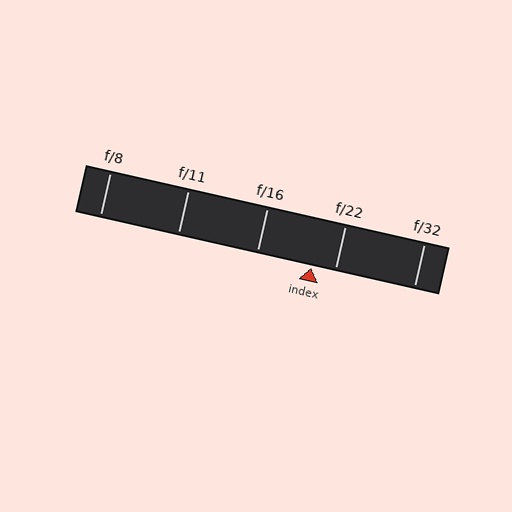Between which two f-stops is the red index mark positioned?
The index mark is between f/16 and f/22.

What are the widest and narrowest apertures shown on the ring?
The widest aperture shown is f/8 and the narrowest is f/32.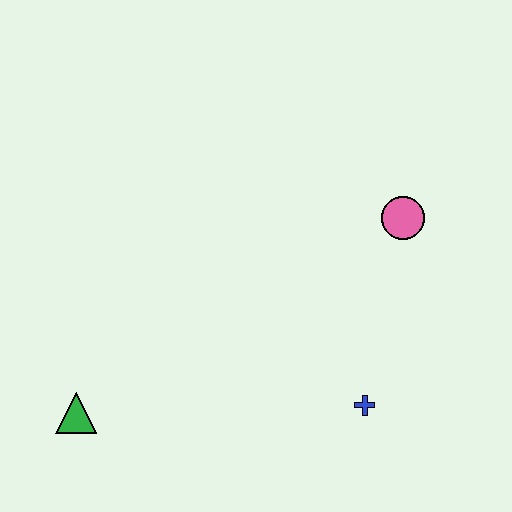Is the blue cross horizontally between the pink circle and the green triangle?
Yes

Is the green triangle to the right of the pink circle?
No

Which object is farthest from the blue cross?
The green triangle is farthest from the blue cross.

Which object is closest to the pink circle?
The blue cross is closest to the pink circle.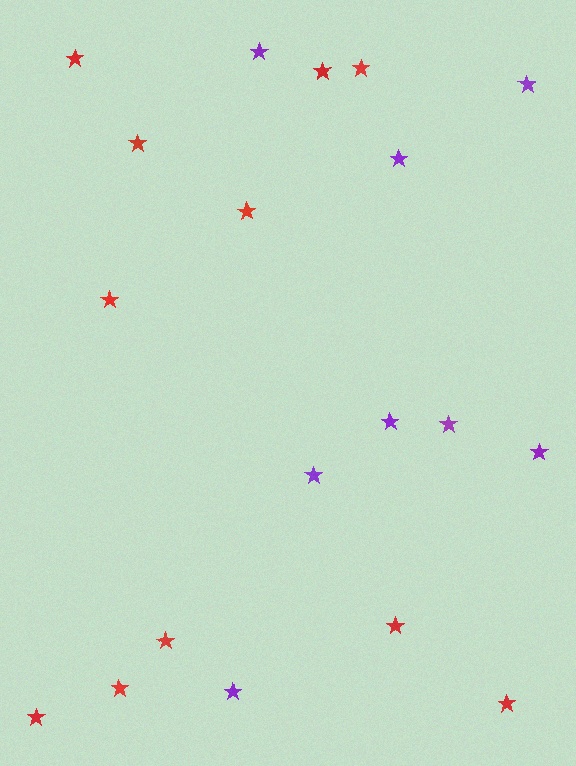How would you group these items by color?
There are 2 groups: one group of red stars (11) and one group of purple stars (8).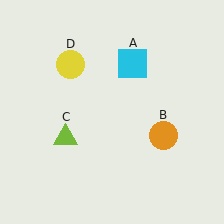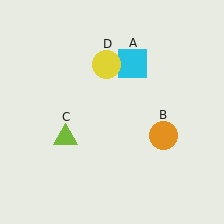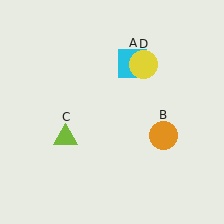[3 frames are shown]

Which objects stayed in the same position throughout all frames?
Cyan square (object A) and orange circle (object B) and lime triangle (object C) remained stationary.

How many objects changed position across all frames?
1 object changed position: yellow circle (object D).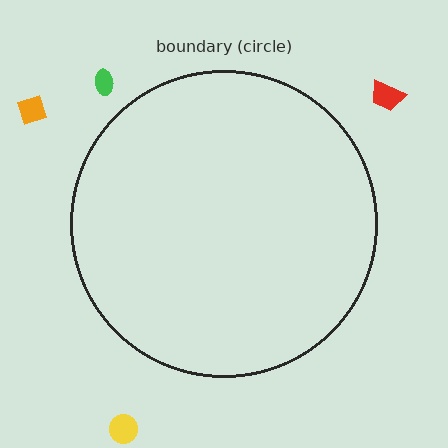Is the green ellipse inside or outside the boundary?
Outside.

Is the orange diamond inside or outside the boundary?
Outside.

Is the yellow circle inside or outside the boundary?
Outside.